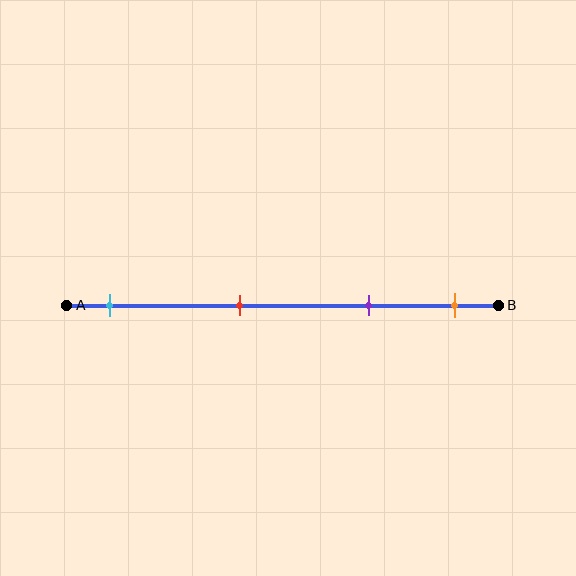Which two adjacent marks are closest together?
The purple and orange marks are the closest adjacent pair.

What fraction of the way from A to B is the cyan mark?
The cyan mark is approximately 10% (0.1) of the way from A to B.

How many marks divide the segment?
There are 4 marks dividing the segment.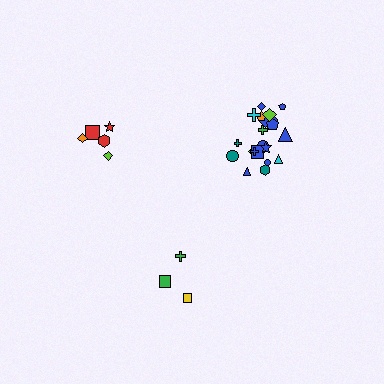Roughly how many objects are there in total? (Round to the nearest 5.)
Roughly 30 objects in total.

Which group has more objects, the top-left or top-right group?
The top-right group.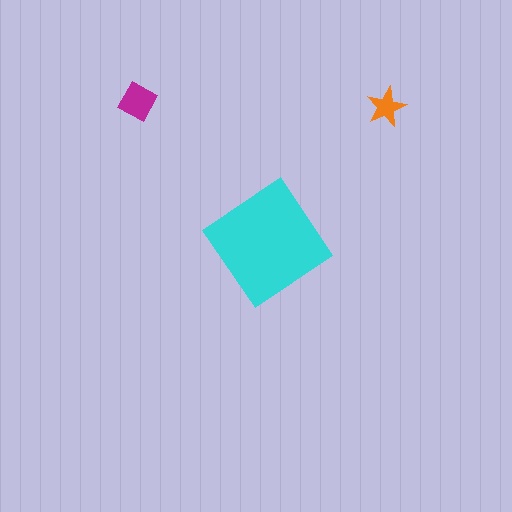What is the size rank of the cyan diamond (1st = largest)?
1st.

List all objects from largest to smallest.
The cyan diamond, the magenta diamond, the orange star.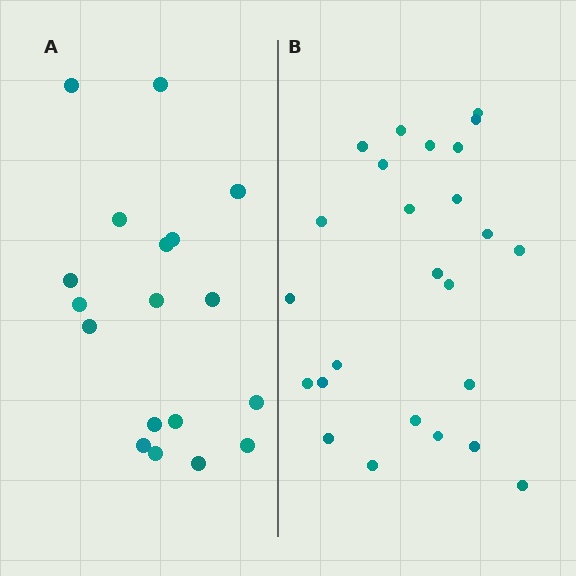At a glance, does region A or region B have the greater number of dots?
Region B (the right region) has more dots.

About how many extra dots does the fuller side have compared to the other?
Region B has roughly 8 or so more dots than region A.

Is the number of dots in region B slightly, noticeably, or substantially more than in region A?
Region B has noticeably more, but not dramatically so. The ratio is roughly 1.4 to 1.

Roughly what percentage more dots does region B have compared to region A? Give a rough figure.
About 40% more.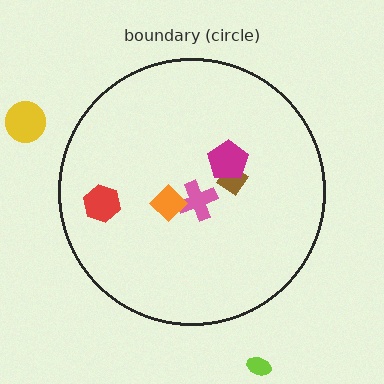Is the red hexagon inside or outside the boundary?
Inside.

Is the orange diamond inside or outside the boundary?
Inside.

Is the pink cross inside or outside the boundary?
Inside.